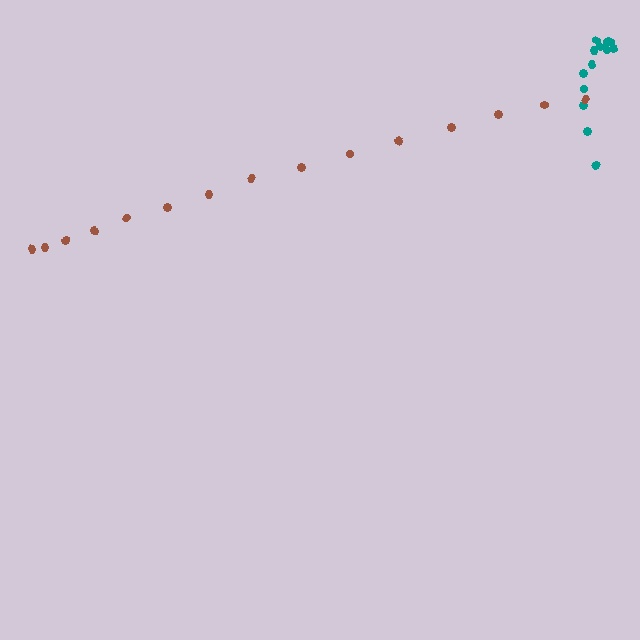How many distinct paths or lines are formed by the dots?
There are 2 distinct paths.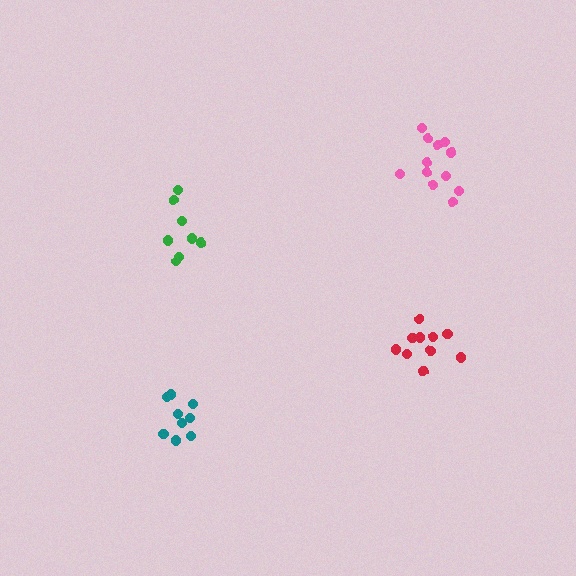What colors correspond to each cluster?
The clusters are colored: green, red, pink, teal.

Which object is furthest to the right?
The pink cluster is rightmost.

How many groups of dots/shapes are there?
There are 4 groups.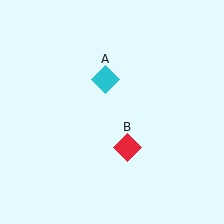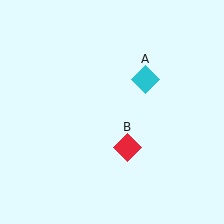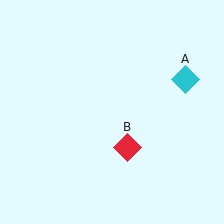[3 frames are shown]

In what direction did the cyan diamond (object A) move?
The cyan diamond (object A) moved right.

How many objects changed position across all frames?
1 object changed position: cyan diamond (object A).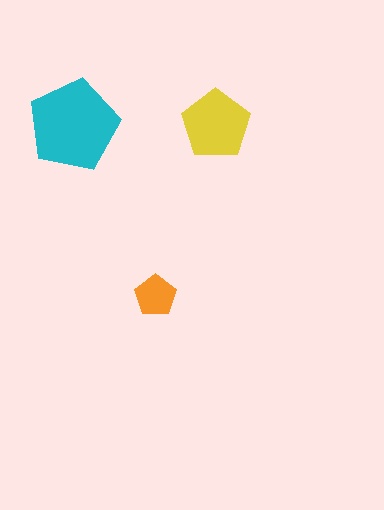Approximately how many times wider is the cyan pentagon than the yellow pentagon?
About 1.5 times wider.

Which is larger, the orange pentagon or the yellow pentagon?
The yellow one.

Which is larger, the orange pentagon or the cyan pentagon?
The cyan one.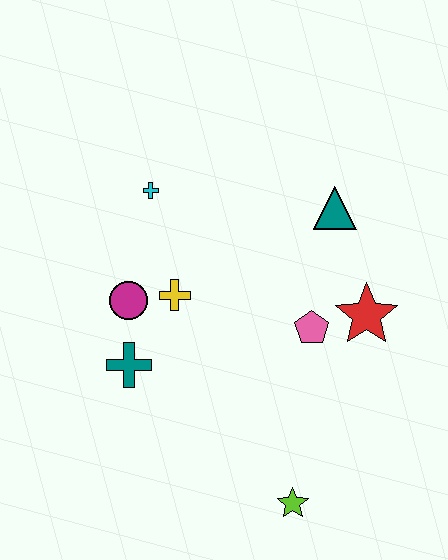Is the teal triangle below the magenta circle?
No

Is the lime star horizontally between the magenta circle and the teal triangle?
Yes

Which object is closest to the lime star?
The pink pentagon is closest to the lime star.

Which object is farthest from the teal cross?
The teal triangle is farthest from the teal cross.